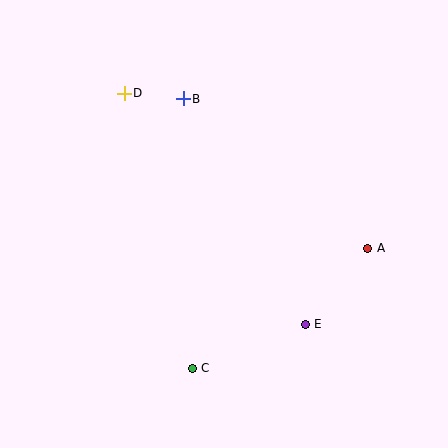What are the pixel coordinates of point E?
Point E is at (305, 324).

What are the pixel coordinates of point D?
Point D is at (124, 93).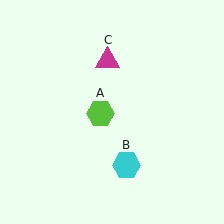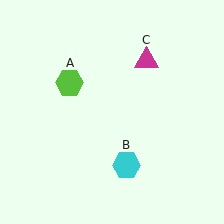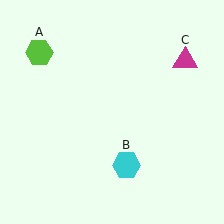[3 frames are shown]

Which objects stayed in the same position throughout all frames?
Cyan hexagon (object B) remained stationary.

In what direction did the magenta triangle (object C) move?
The magenta triangle (object C) moved right.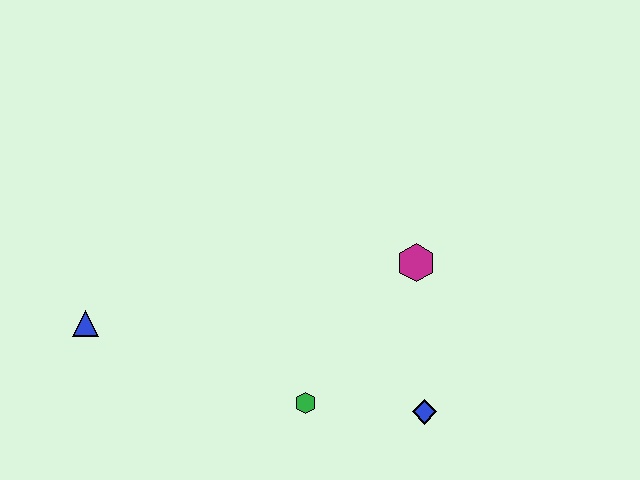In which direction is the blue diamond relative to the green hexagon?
The blue diamond is to the right of the green hexagon.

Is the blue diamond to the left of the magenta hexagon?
No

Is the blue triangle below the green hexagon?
No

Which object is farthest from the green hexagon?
The blue triangle is farthest from the green hexagon.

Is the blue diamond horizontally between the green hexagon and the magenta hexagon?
No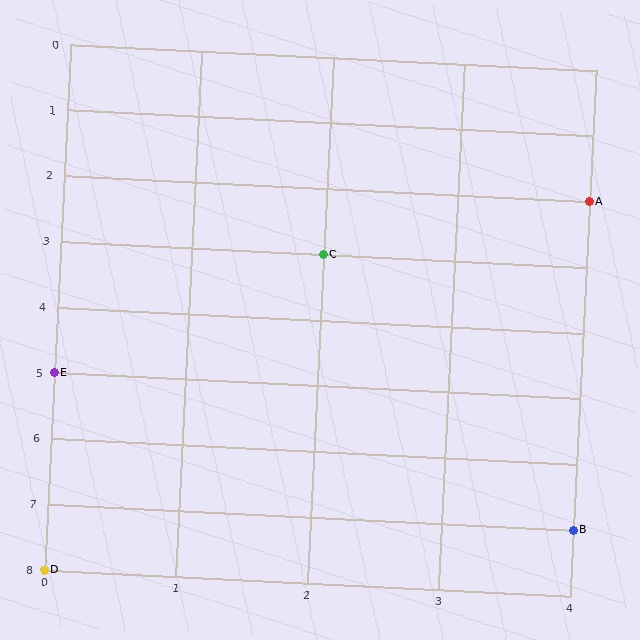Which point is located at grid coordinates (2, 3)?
Point C is at (2, 3).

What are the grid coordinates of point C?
Point C is at grid coordinates (2, 3).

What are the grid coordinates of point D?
Point D is at grid coordinates (0, 8).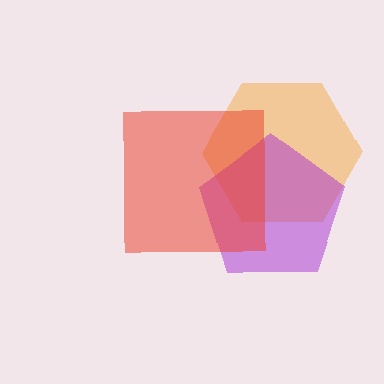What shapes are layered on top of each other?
The layered shapes are: an orange hexagon, a purple pentagon, a red square.